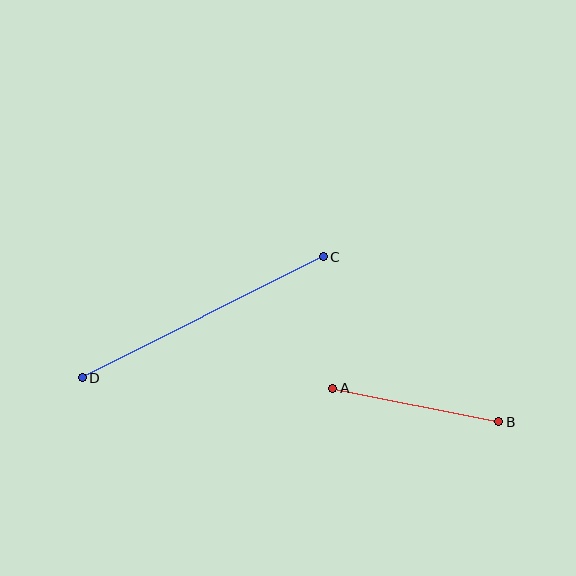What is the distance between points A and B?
The distance is approximately 169 pixels.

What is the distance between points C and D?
The distance is approximately 269 pixels.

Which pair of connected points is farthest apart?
Points C and D are farthest apart.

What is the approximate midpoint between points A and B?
The midpoint is at approximately (416, 405) pixels.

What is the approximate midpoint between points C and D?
The midpoint is at approximately (203, 317) pixels.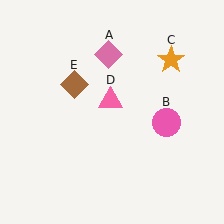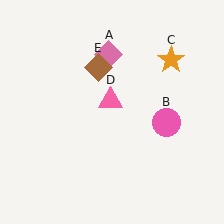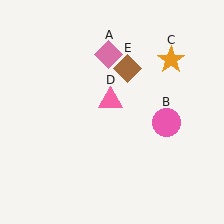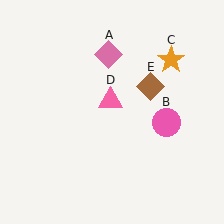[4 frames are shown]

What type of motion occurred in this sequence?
The brown diamond (object E) rotated clockwise around the center of the scene.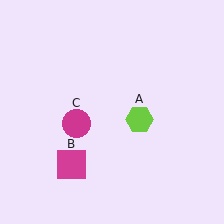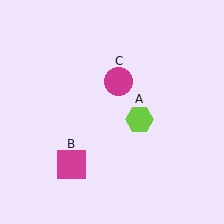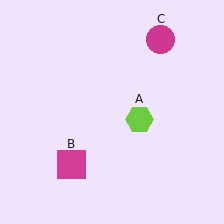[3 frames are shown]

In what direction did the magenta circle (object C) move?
The magenta circle (object C) moved up and to the right.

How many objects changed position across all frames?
1 object changed position: magenta circle (object C).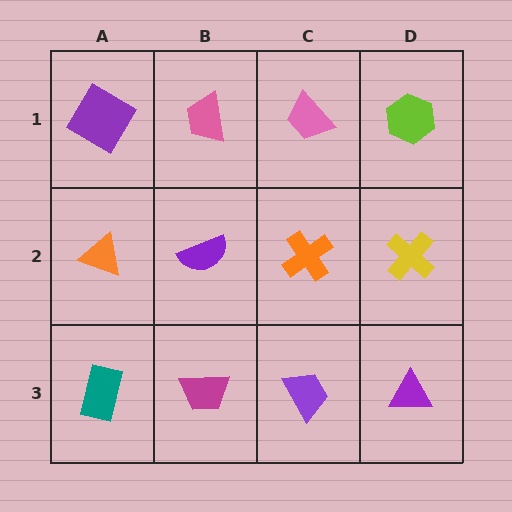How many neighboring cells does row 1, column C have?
3.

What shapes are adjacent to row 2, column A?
A purple diamond (row 1, column A), a teal rectangle (row 3, column A), a purple semicircle (row 2, column B).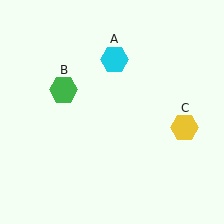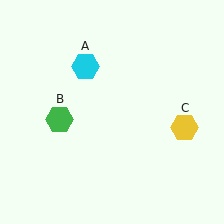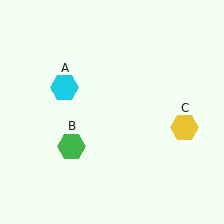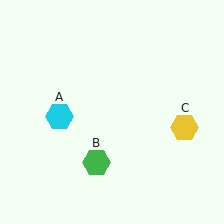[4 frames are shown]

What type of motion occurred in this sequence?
The cyan hexagon (object A), green hexagon (object B) rotated counterclockwise around the center of the scene.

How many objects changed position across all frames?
2 objects changed position: cyan hexagon (object A), green hexagon (object B).